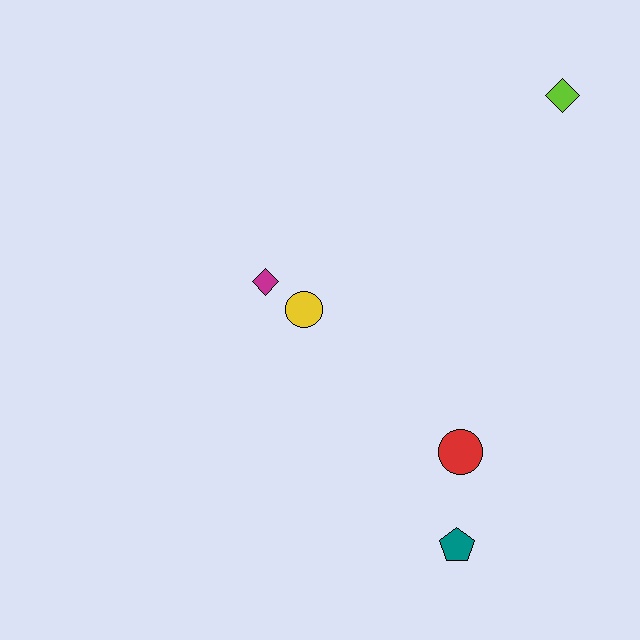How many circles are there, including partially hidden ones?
There are 2 circles.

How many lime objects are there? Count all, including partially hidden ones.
There is 1 lime object.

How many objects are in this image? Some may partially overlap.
There are 5 objects.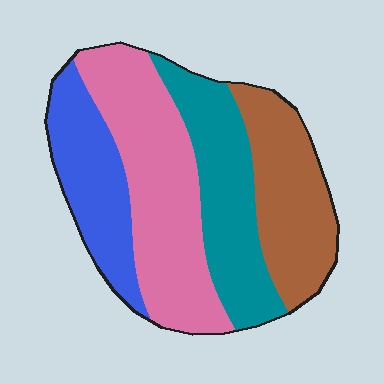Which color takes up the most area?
Pink, at roughly 35%.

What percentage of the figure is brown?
Brown covers 23% of the figure.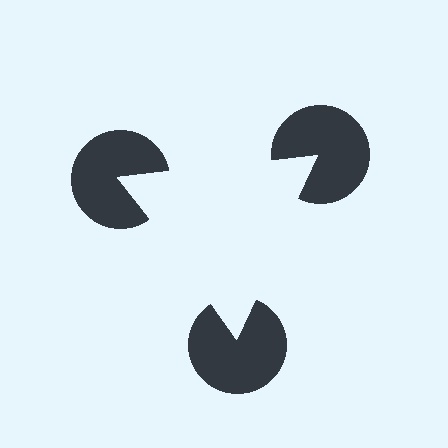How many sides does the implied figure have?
3 sides.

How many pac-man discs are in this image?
There are 3 — one at each vertex of the illusory triangle.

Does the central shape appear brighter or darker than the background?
It typically appears slightly brighter than the background, even though no actual brightness change is drawn.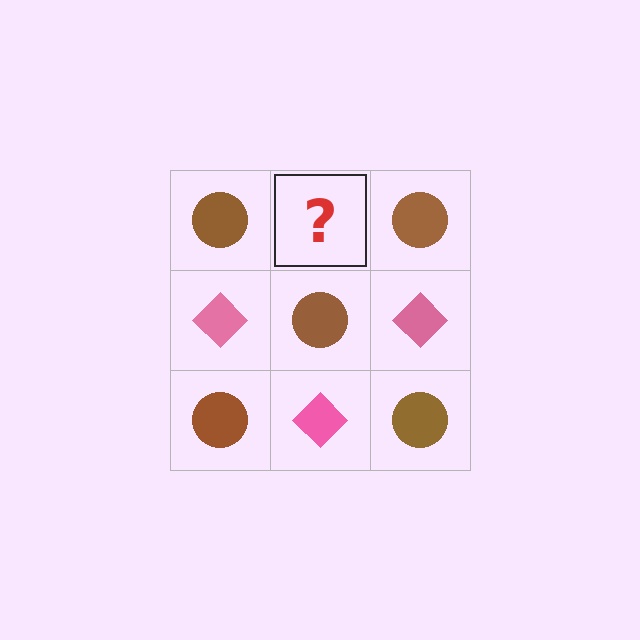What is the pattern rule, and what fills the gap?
The rule is that it alternates brown circle and pink diamond in a checkerboard pattern. The gap should be filled with a pink diamond.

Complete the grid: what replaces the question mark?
The question mark should be replaced with a pink diamond.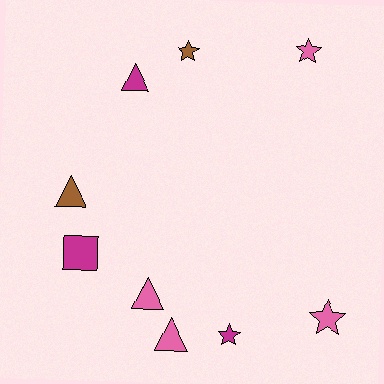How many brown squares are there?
There are no brown squares.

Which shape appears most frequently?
Triangle, with 4 objects.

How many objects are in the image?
There are 9 objects.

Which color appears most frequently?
Pink, with 4 objects.